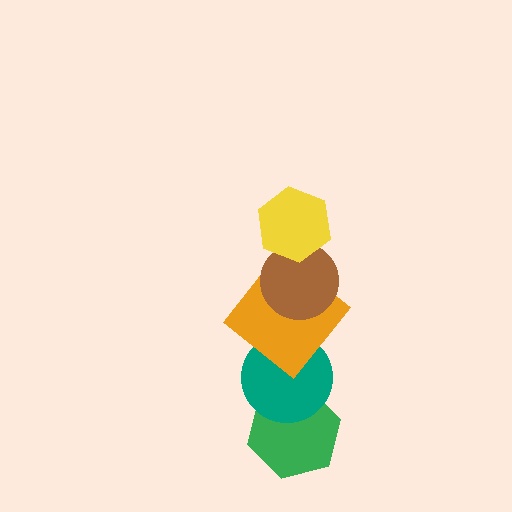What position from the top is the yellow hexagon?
The yellow hexagon is 1st from the top.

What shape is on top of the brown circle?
The yellow hexagon is on top of the brown circle.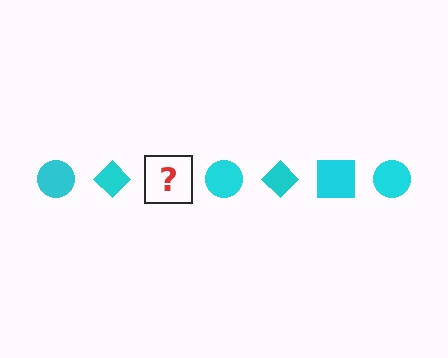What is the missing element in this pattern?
The missing element is a cyan square.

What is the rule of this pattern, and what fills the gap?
The rule is that the pattern cycles through circle, diamond, square shapes in cyan. The gap should be filled with a cyan square.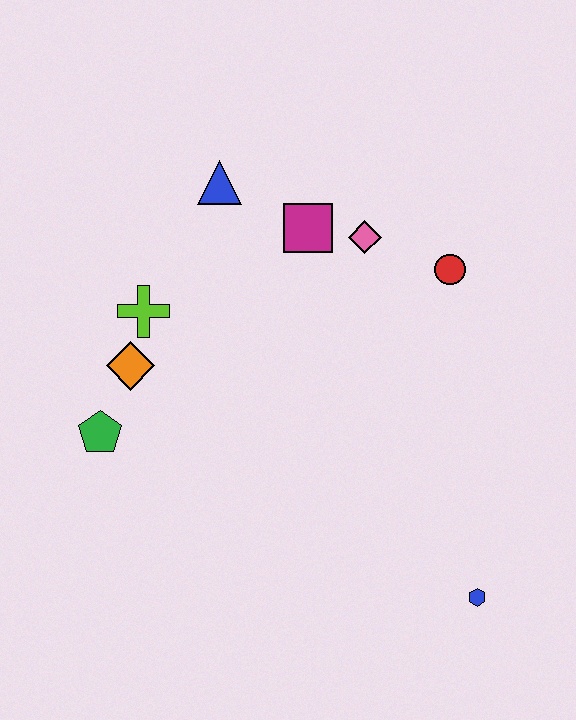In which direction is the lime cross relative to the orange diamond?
The lime cross is above the orange diamond.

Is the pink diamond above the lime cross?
Yes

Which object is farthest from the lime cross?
The blue hexagon is farthest from the lime cross.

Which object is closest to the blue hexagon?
The red circle is closest to the blue hexagon.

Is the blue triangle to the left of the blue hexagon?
Yes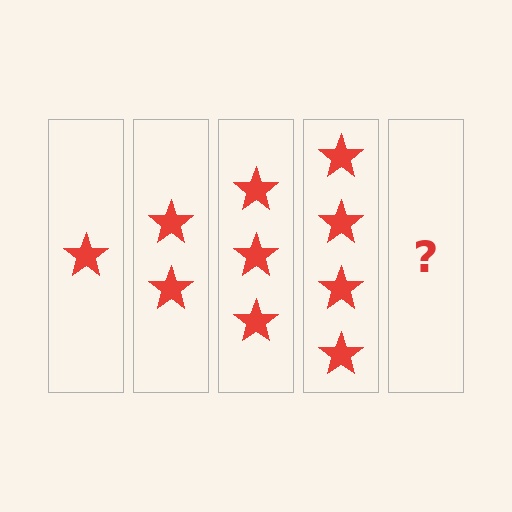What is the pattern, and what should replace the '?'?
The pattern is that each step adds one more star. The '?' should be 5 stars.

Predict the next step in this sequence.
The next step is 5 stars.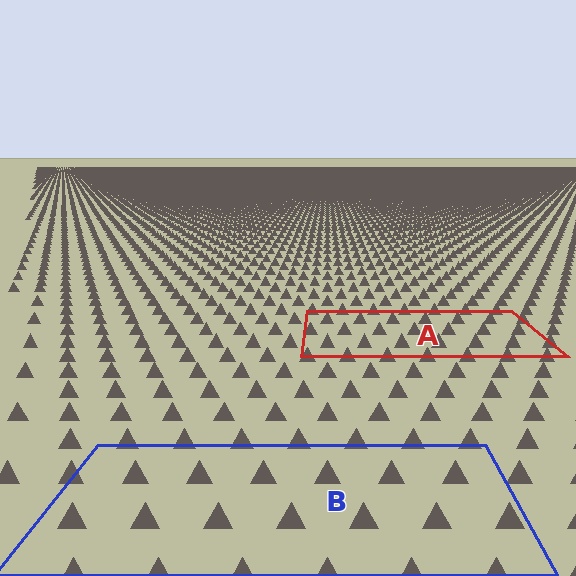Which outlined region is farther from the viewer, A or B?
Region A is farther from the viewer — the texture elements inside it appear smaller and more densely packed.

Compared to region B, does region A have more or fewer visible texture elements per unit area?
Region A has more texture elements per unit area — they are packed more densely because it is farther away.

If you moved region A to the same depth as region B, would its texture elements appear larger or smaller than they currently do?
They would appear larger. At a closer depth, the same texture elements are projected at a bigger on-screen size.